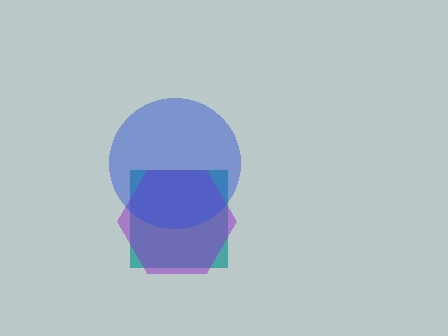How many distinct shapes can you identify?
There are 3 distinct shapes: a teal square, a purple hexagon, a blue circle.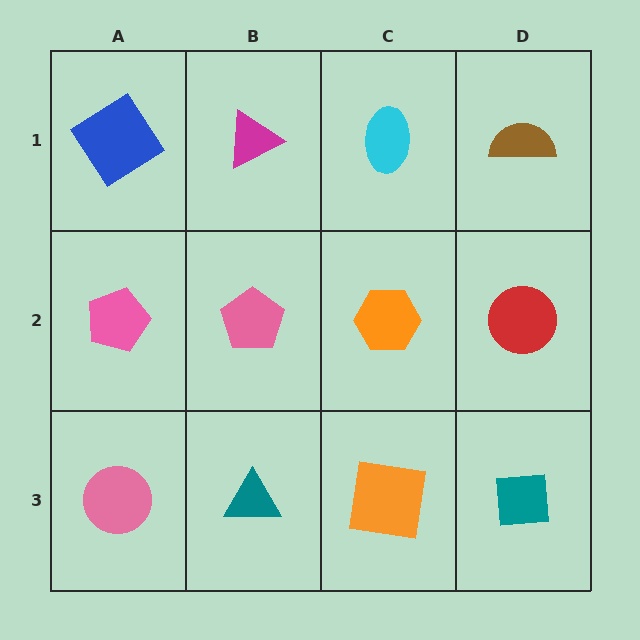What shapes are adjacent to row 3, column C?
An orange hexagon (row 2, column C), a teal triangle (row 3, column B), a teal square (row 3, column D).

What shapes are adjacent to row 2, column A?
A blue diamond (row 1, column A), a pink circle (row 3, column A), a pink pentagon (row 2, column B).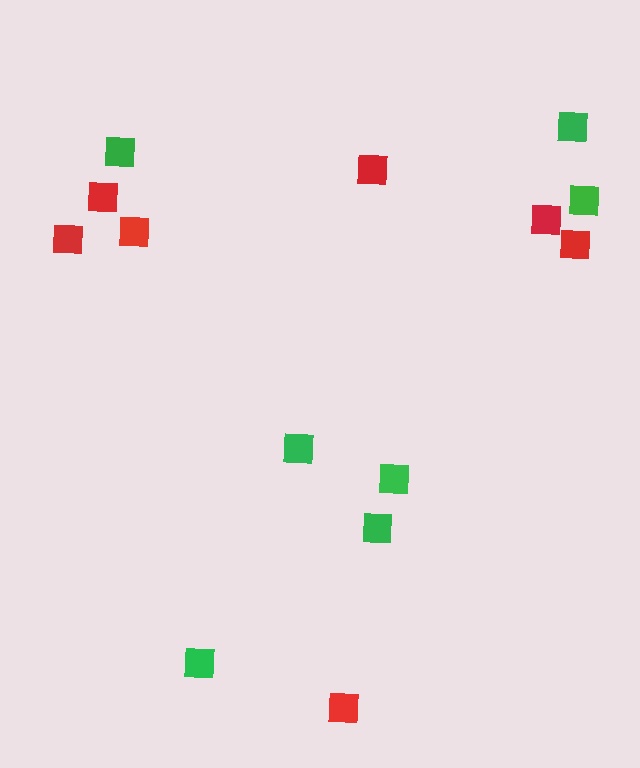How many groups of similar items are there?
There are 2 groups: one group of red squares (7) and one group of green squares (7).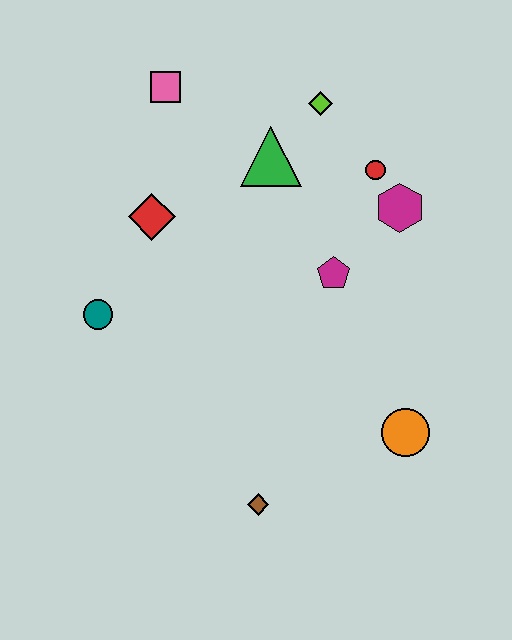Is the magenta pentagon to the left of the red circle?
Yes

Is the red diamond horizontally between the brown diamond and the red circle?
No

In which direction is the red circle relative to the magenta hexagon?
The red circle is above the magenta hexagon.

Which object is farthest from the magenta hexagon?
The brown diamond is farthest from the magenta hexagon.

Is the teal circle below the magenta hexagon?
Yes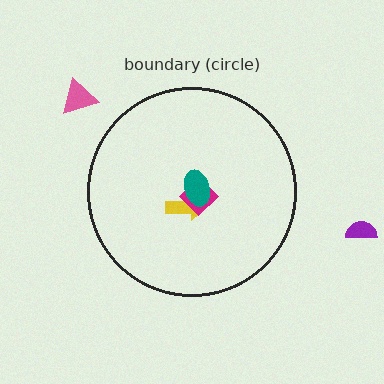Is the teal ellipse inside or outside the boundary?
Inside.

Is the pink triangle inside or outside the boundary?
Outside.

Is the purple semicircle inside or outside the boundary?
Outside.